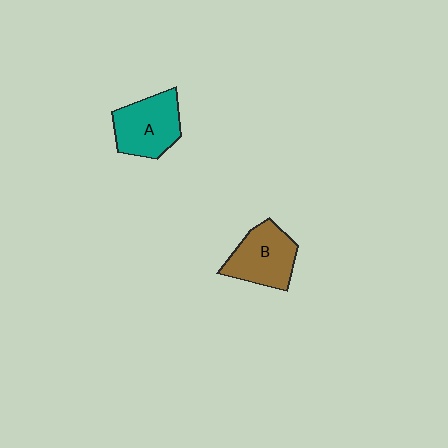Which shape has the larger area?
Shape A (teal).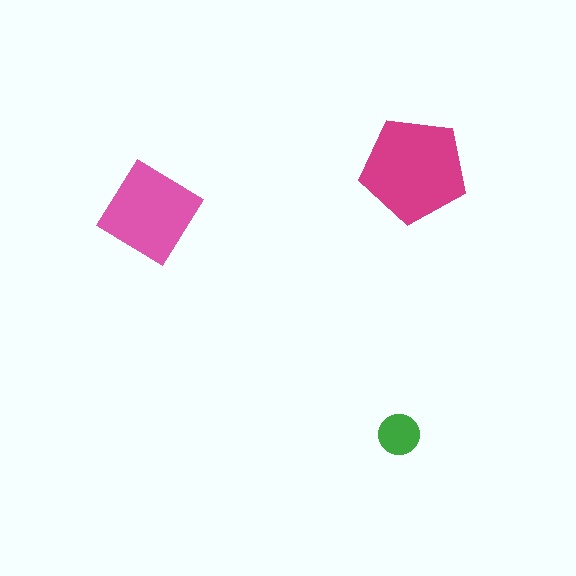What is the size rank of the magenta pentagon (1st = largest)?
1st.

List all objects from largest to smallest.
The magenta pentagon, the pink diamond, the green circle.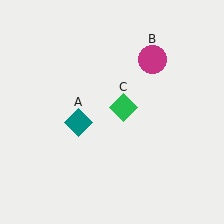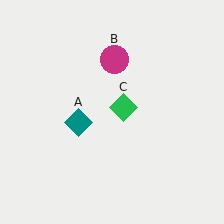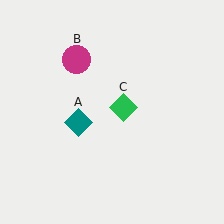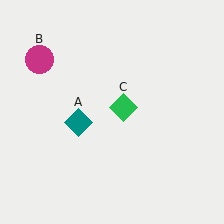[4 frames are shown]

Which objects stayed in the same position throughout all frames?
Teal diamond (object A) and green diamond (object C) remained stationary.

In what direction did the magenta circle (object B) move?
The magenta circle (object B) moved left.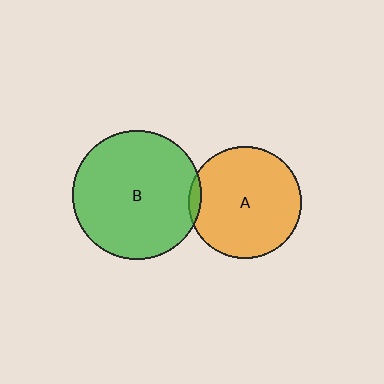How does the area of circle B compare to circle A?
Approximately 1.3 times.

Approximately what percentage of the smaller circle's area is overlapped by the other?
Approximately 5%.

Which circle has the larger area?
Circle B (green).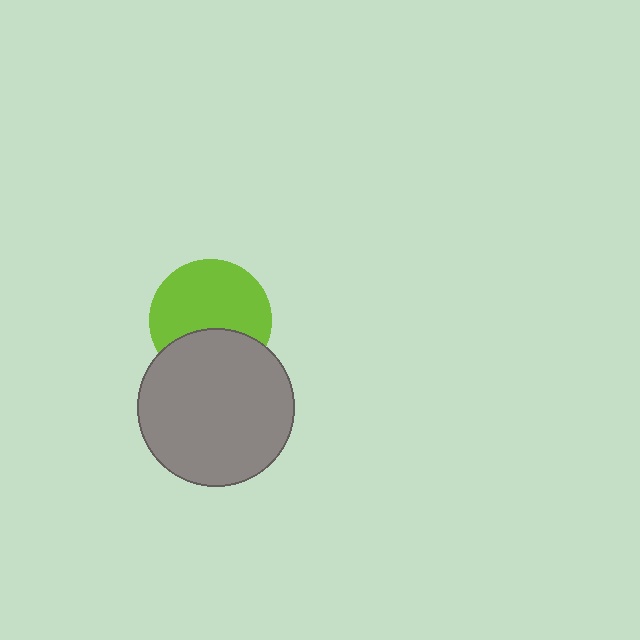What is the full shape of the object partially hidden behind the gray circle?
The partially hidden object is a lime circle.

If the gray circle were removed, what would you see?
You would see the complete lime circle.